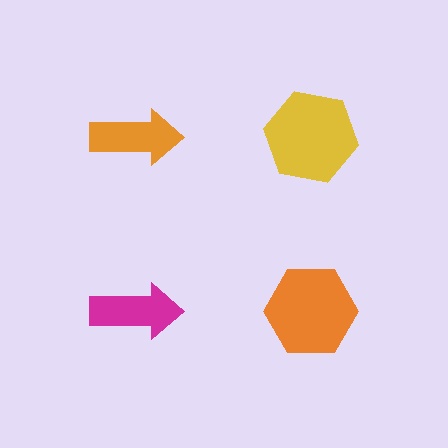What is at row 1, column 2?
A yellow hexagon.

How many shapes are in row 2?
2 shapes.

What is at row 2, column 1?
A magenta arrow.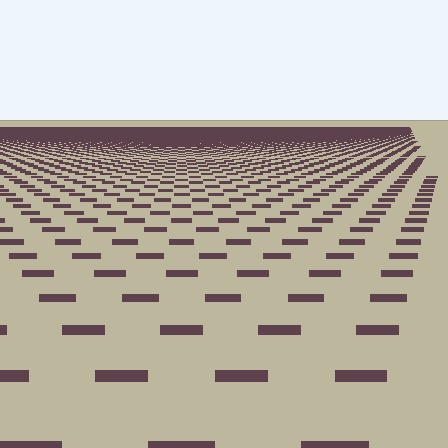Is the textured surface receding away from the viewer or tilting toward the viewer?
The surface is receding away from the viewer. Texture elements get smaller and denser toward the top.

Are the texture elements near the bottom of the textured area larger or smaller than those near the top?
Larger. Near the bottom, elements are closer to the viewer and appear at a bigger on-screen size.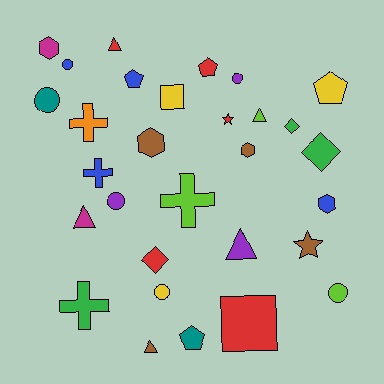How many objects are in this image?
There are 30 objects.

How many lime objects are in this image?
There are 3 lime objects.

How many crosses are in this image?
There are 4 crosses.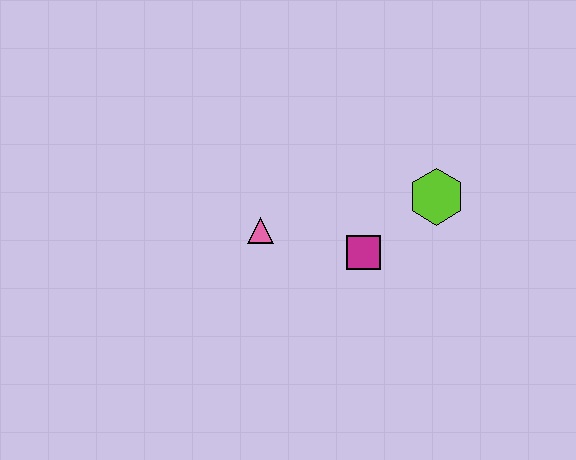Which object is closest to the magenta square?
The lime hexagon is closest to the magenta square.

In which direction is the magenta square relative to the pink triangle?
The magenta square is to the right of the pink triangle.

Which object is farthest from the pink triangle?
The lime hexagon is farthest from the pink triangle.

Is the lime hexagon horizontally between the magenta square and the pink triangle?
No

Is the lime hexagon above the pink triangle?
Yes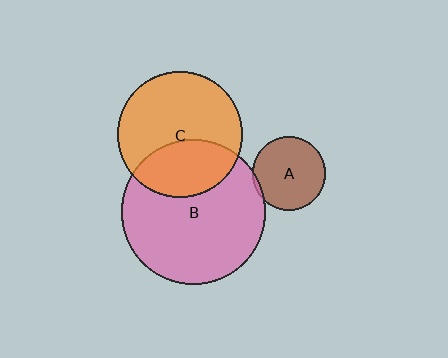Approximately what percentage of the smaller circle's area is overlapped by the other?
Approximately 5%.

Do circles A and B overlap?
Yes.